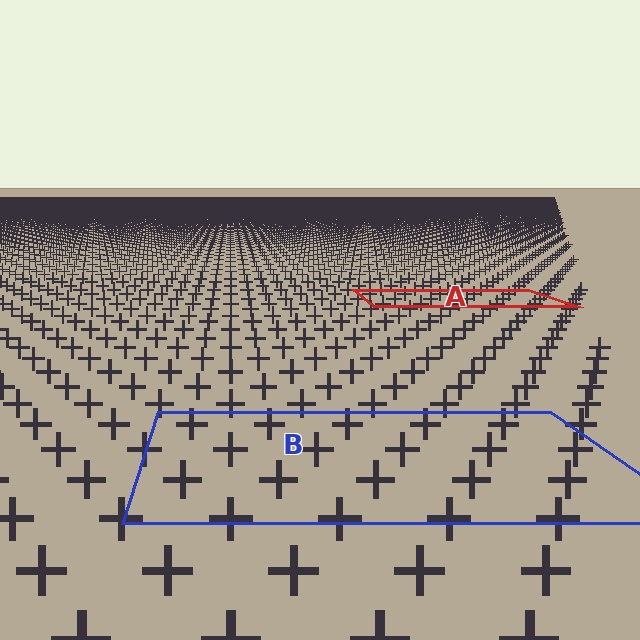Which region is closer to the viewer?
Region B is closer. The texture elements there are larger and more spread out.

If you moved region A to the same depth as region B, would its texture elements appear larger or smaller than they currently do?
They would appear larger. At a closer depth, the same texture elements are projected at a bigger on-screen size.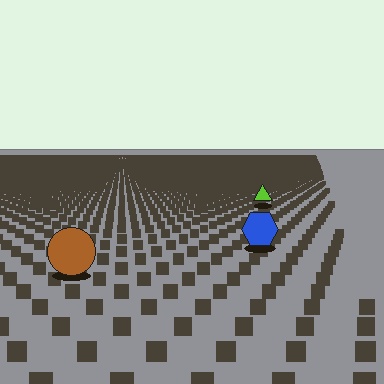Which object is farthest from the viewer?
The lime triangle is farthest from the viewer. It appears smaller and the ground texture around it is denser.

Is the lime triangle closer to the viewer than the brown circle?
No. The brown circle is closer — you can tell from the texture gradient: the ground texture is coarser near it.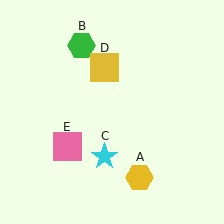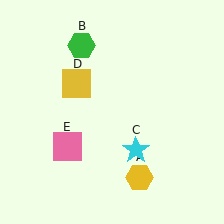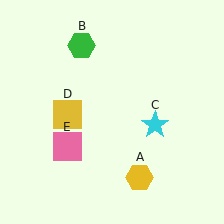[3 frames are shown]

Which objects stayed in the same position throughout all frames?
Yellow hexagon (object A) and green hexagon (object B) and pink square (object E) remained stationary.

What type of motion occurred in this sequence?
The cyan star (object C), yellow square (object D) rotated counterclockwise around the center of the scene.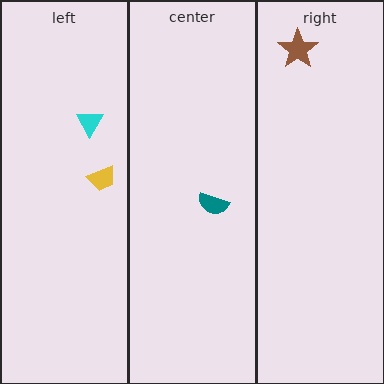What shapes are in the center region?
The teal semicircle.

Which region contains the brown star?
The right region.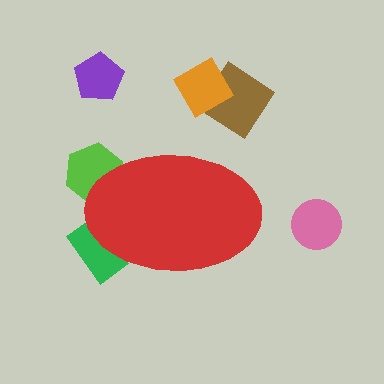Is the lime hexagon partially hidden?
Yes, the lime hexagon is partially hidden behind the red ellipse.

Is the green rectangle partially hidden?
Yes, the green rectangle is partially hidden behind the red ellipse.